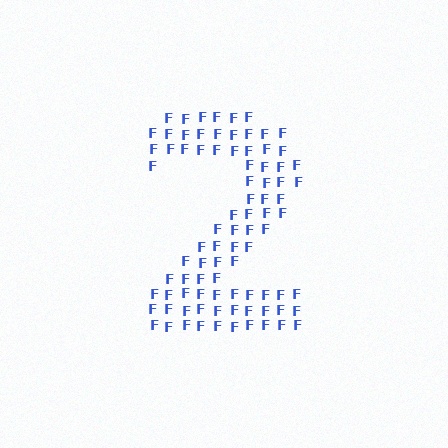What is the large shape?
The large shape is the digit 2.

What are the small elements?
The small elements are letter F's.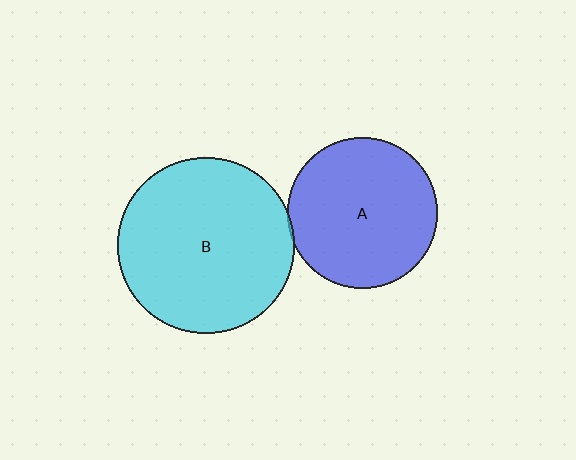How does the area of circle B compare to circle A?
Approximately 1.4 times.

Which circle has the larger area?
Circle B (cyan).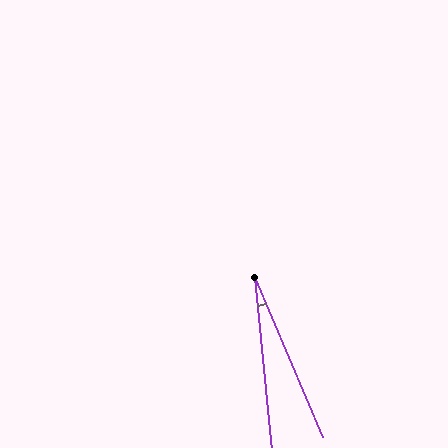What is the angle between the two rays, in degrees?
Approximately 17 degrees.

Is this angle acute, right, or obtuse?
It is acute.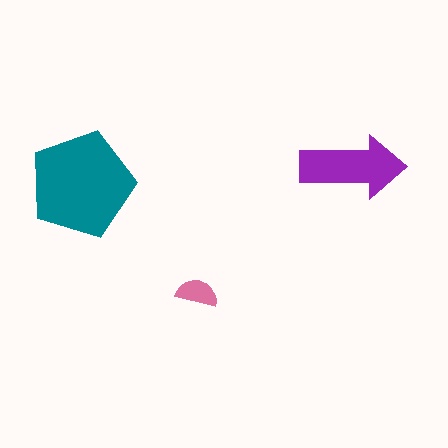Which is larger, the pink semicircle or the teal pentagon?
The teal pentagon.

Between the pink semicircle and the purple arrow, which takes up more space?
The purple arrow.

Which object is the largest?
The teal pentagon.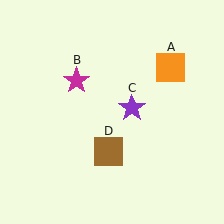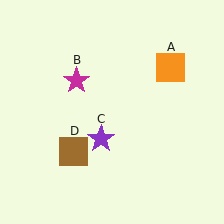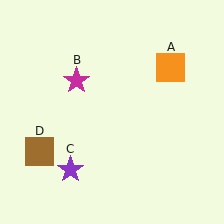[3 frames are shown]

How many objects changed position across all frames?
2 objects changed position: purple star (object C), brown square (object D).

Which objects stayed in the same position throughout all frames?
Orange square (object A) and magenta star (object B) remained stationary.